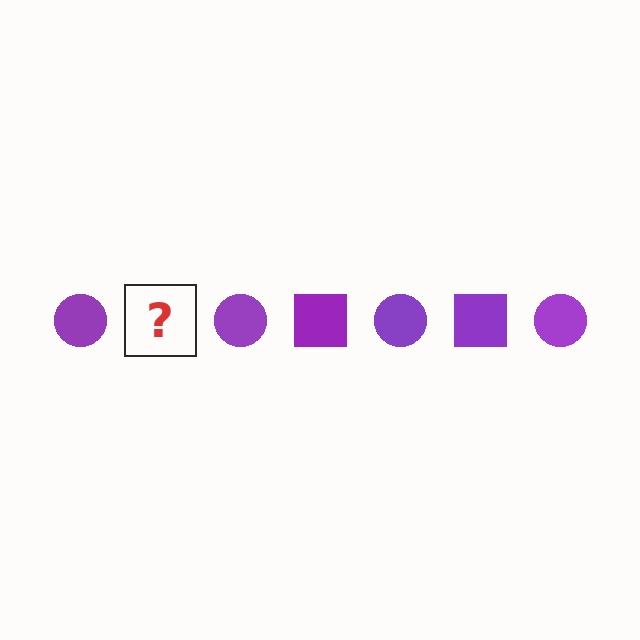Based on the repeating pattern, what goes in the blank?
The blank should be a purple square.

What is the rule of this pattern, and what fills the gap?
The rule is that the pattern cycles through circle, square shapes in purple. The gap should be filled with a purple square.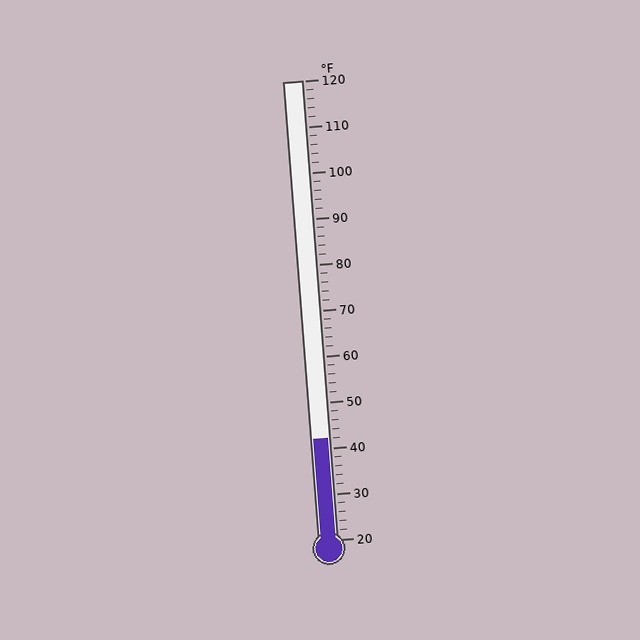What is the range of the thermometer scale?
The thermometer scale ranges from 20°F to 120°F.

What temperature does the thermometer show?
The thermometer shows approximately 42°F.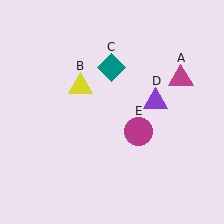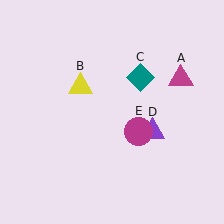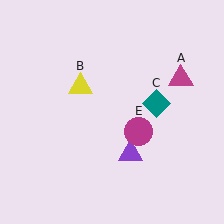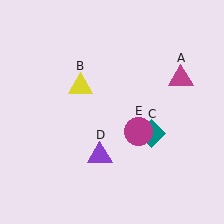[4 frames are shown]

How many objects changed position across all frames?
2 objects changed position: teal diamond (object C), purple triangle (object D).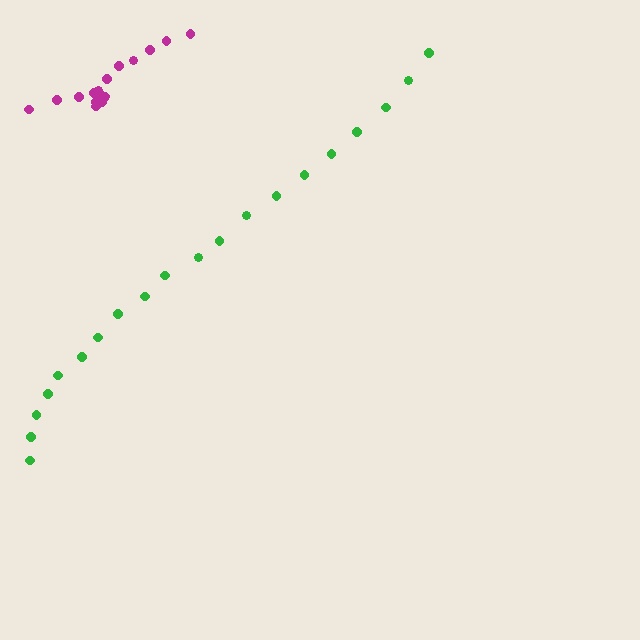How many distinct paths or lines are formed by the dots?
There are 2 distinct paths.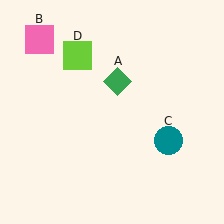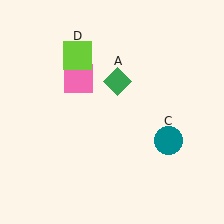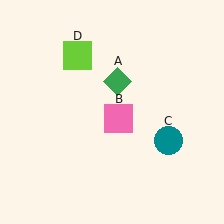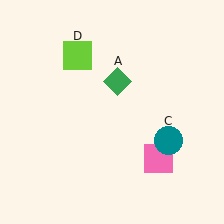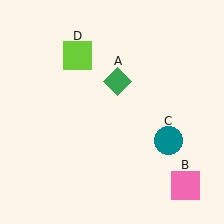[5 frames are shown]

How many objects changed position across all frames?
1 object changed position: pink square (object B).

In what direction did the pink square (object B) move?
The pink square (object B) moved down and to the right.